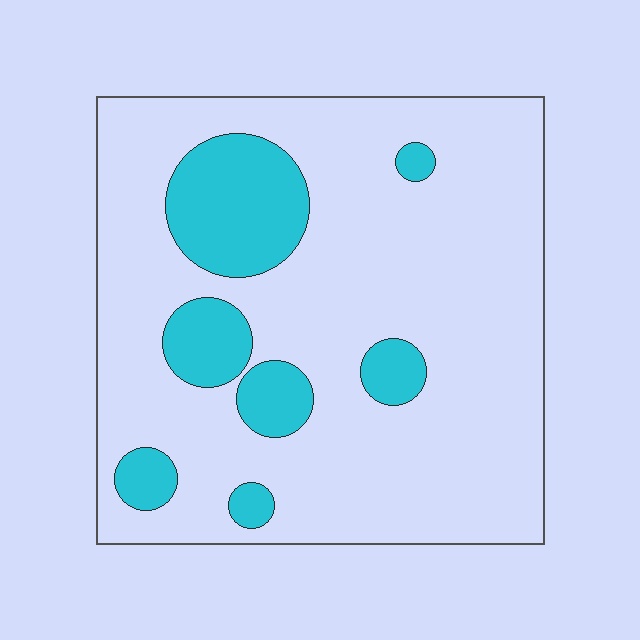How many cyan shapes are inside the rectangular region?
7.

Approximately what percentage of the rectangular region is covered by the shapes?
Approximately 20%.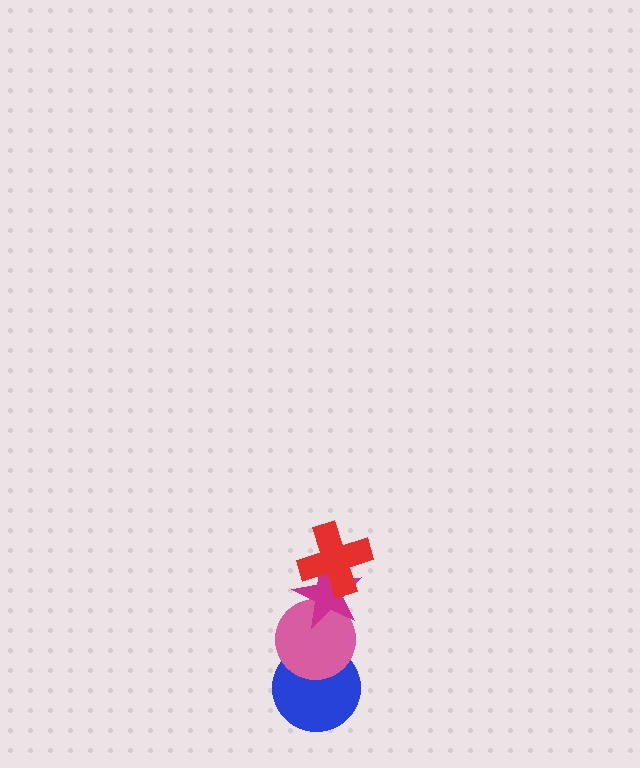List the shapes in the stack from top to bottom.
From top to bottom: the red cross, the magenta star, the pink circle, the blue circle.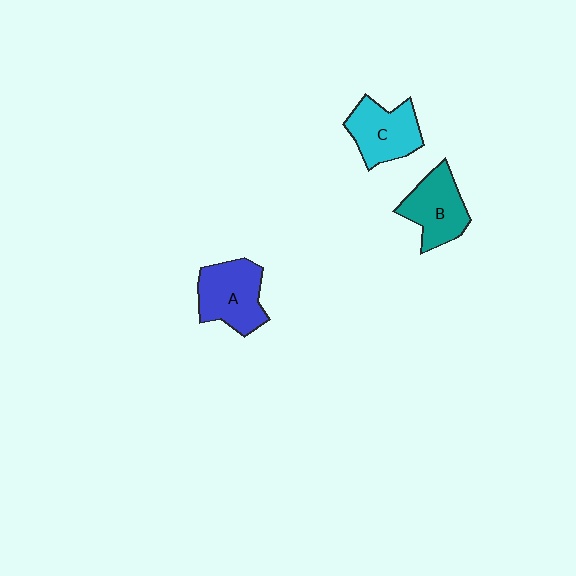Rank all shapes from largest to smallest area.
From largest to smallest: A (blue), C (cyan), B (teal).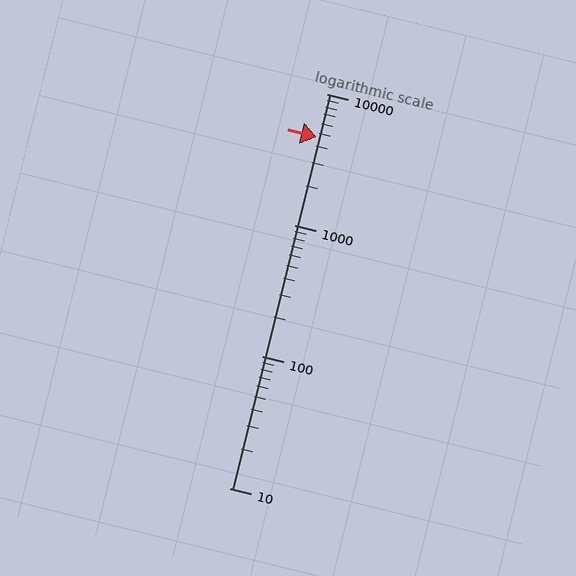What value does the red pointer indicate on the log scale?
The pointer indicates approximately 4700.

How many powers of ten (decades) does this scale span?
The scale spans 3 decades, from 10 to 10000.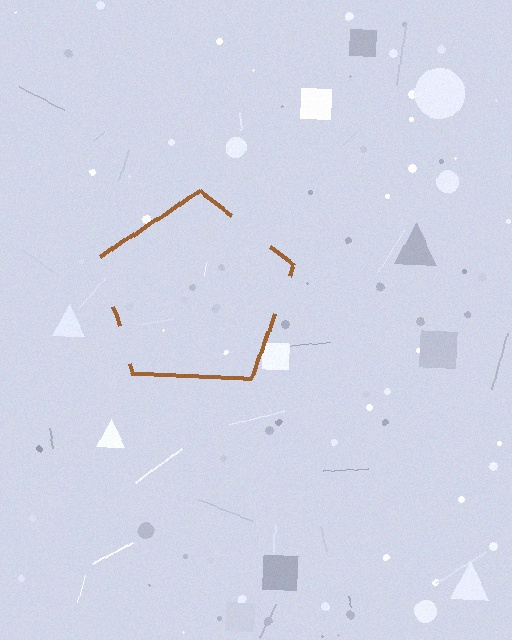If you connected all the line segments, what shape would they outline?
They would outline a pentagon.